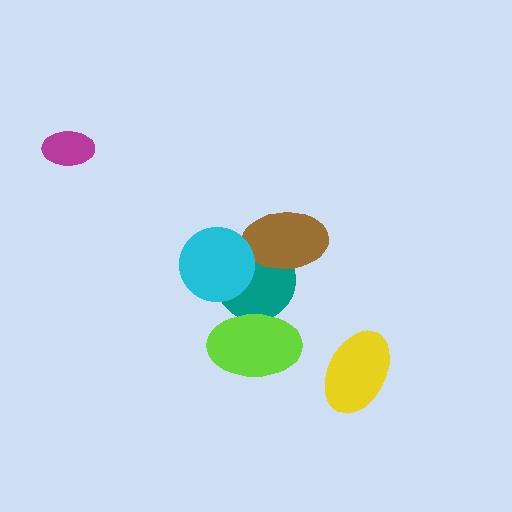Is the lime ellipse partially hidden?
No, no other shape covers it.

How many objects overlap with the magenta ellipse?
0 objects overlap with the magenta ellipse.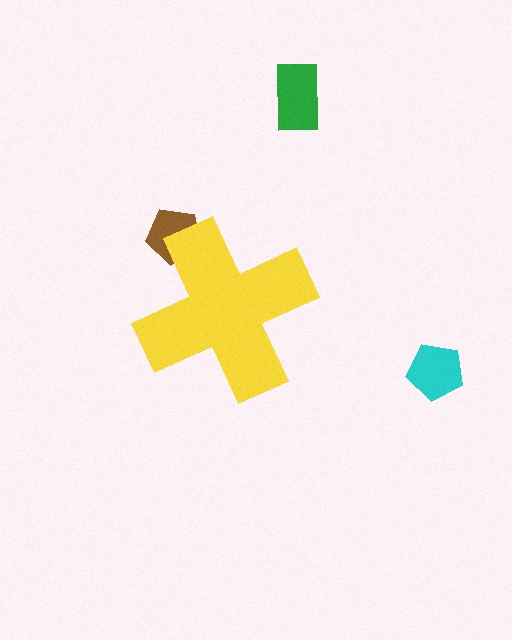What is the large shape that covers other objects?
A yellow cross.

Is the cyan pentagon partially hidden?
No, the cyan pentagon is fully visible.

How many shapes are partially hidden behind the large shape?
1 shape is partially hidden.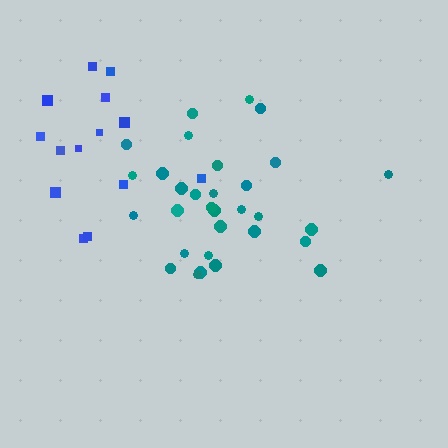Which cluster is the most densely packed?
Teal.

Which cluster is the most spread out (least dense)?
Blue.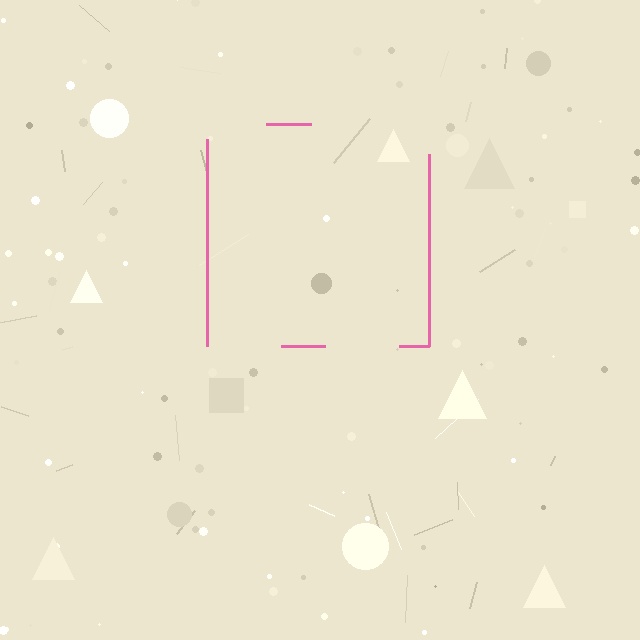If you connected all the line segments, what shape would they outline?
They would outline a square.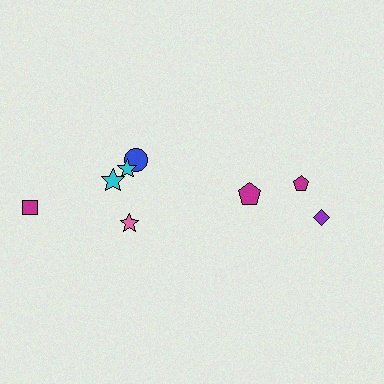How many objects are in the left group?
There are 5 objects.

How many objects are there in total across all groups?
There are 8 objects.